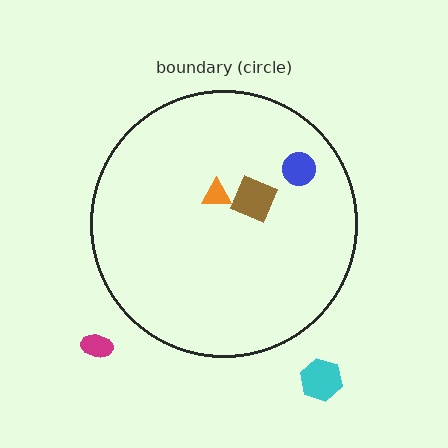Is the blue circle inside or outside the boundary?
Inside.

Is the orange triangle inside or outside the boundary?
Inside.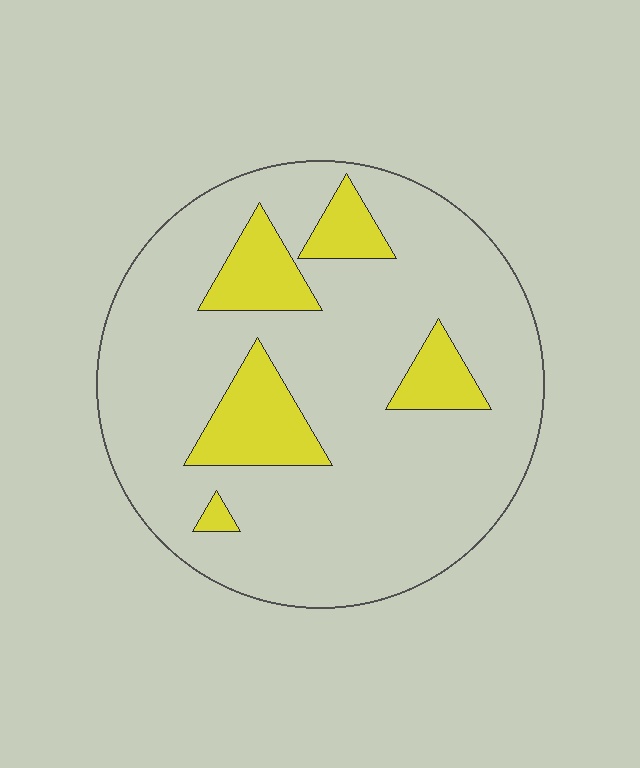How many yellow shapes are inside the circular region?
5.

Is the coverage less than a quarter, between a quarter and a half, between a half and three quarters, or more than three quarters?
Less than a quarter.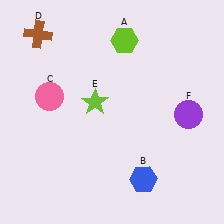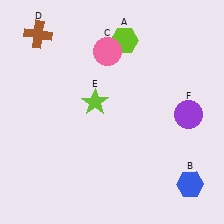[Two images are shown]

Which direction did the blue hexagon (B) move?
The blue hexagon (B) moved right.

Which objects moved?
The objects that moved are: the blue hexagon (B), the pink circle (C).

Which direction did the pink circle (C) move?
The pink circle (C) moved right.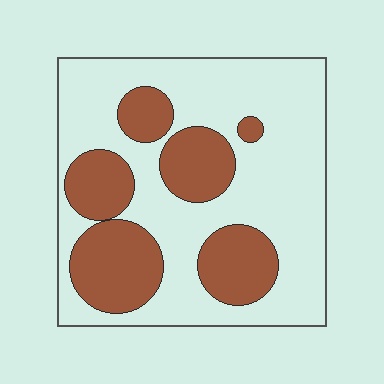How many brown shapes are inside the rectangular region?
6.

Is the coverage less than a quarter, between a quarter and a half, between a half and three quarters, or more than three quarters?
Between a quarter and a half.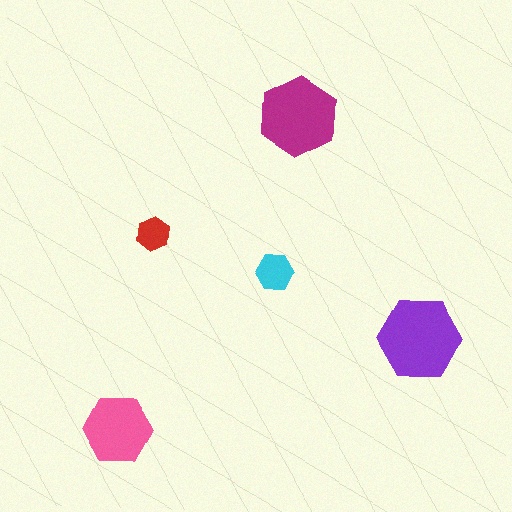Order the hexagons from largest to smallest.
the purple one, the magenta one, the pink one, the cyan one, the red one.